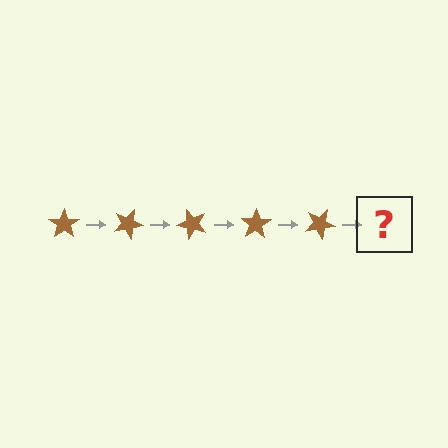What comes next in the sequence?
The next element should be a brown star rotated 125 degrees.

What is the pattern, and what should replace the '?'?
The pattern is that the star rotates 25 degrees each step. The '?' should be a brown star rotated 125 degrees.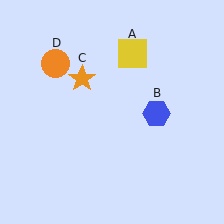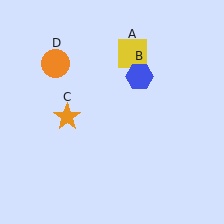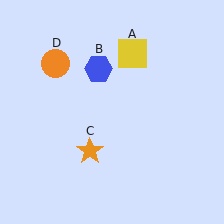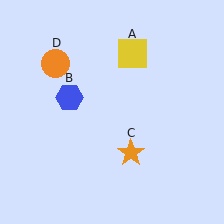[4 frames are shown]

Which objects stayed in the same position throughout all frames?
Yellow square (object A) and orange circle (object D) remained stationary.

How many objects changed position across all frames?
2 objects changed position: blue hexagon (object B), orange star (object C).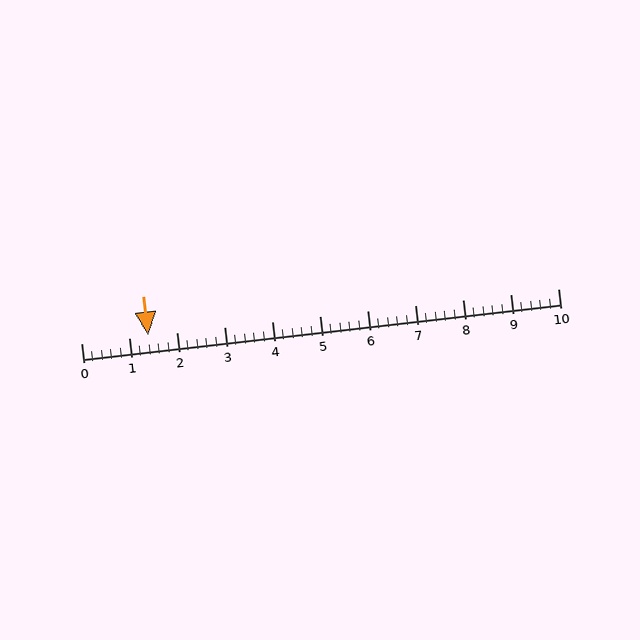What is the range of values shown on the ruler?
The ruler shows values from 0 to 10.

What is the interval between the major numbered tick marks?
The major tick marks are spaced 1 units apart.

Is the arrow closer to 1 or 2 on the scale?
The arrow is closer to 1.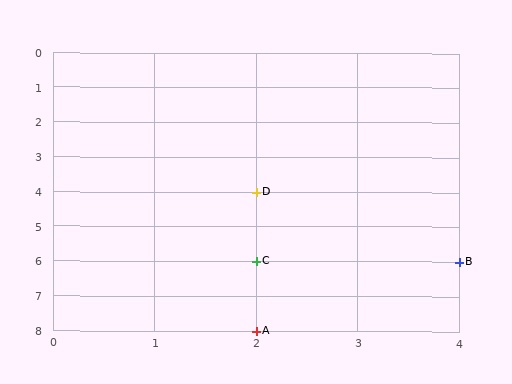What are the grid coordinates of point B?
Point B is at grid coordinates (4, 6).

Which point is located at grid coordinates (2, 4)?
Point D is at (2, 4).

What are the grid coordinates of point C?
Point C is at grid coordinates (2, 6).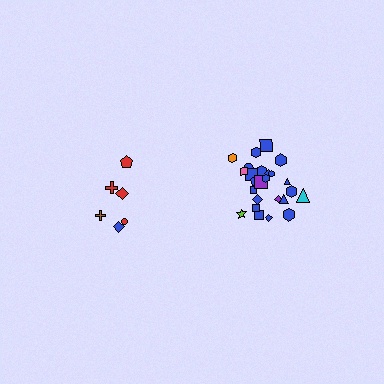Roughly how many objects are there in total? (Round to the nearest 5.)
Roughly 30 objects in total.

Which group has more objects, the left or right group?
The right group.